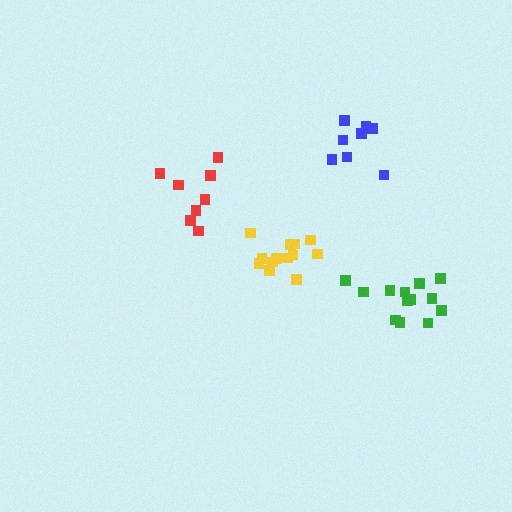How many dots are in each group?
Group 1: 8 dots, Group 2: 13 dots, Group 3: 13 dots, Group 4: 8 dots (42 total).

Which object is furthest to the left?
The red cluster is leftmost.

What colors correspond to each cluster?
The clusters are colored: red, yellow, green, blue.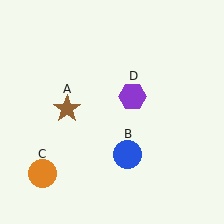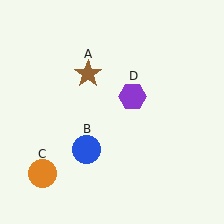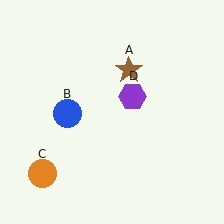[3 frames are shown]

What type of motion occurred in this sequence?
The brown star (object A), blue circle (object B) rotated clockwise around the center of the scene.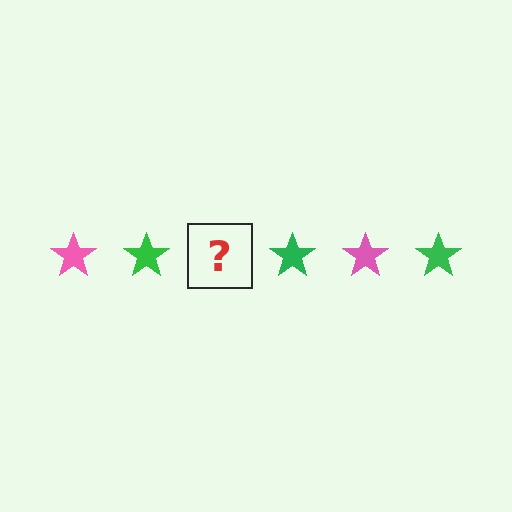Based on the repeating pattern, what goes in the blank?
The blank should be a pink star.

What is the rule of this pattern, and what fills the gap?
The rule is that the pattern cycles through pink, green stars. The gap should be filled with a pink star.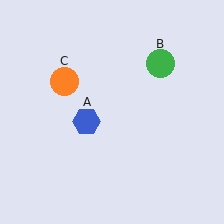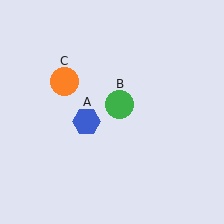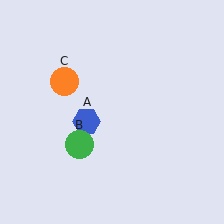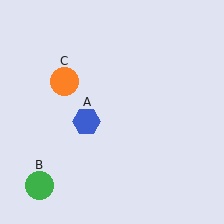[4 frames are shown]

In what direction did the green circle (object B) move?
The green circle (object B) moved down and to the left.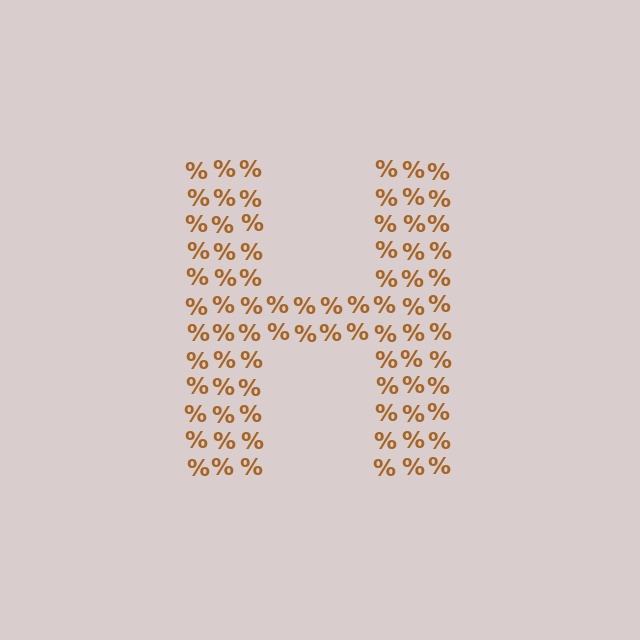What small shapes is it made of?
It is made of small percent signs.